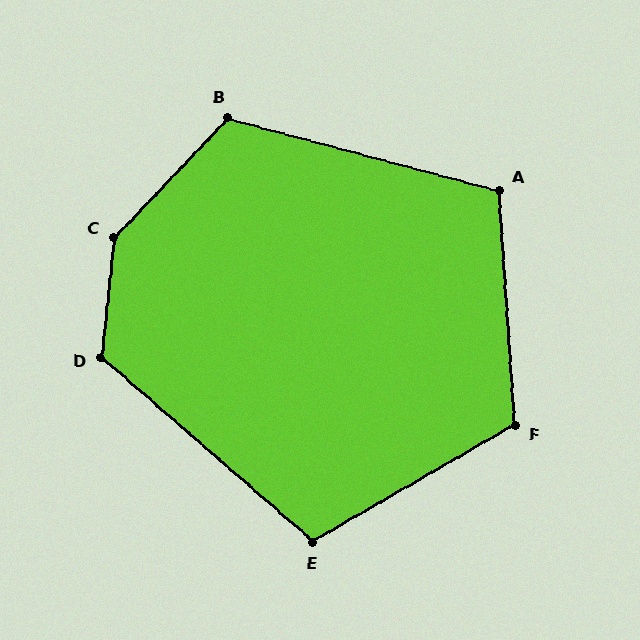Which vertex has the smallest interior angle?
A, at approximately 109 degrees.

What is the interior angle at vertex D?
Approximately 125 degrees (obtuse).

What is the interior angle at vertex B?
Approximately 119 degrees (obtuse).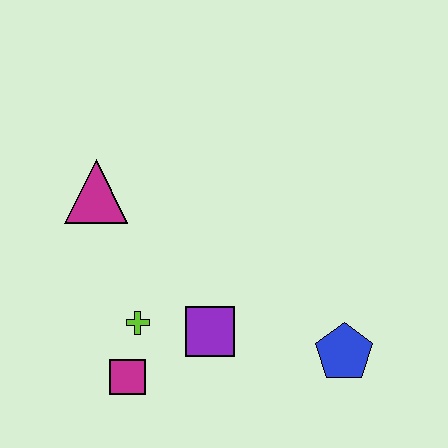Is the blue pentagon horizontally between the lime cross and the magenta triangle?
No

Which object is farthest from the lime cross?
The blue pentagon is farthest from the lime cross.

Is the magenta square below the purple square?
Yes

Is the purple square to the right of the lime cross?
Yes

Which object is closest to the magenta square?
The lime cross is closest to the magenta square.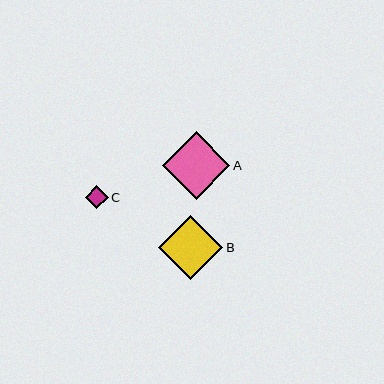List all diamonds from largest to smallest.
From largest to smallest: A, B, C.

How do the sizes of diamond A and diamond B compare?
Diamond A and diamond B are approximately the same size.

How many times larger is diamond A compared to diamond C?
Diamond A is approximately 2.9 times the size of diamond C.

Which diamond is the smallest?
Diamond C is the smallest with a size of approximately 23 pixels.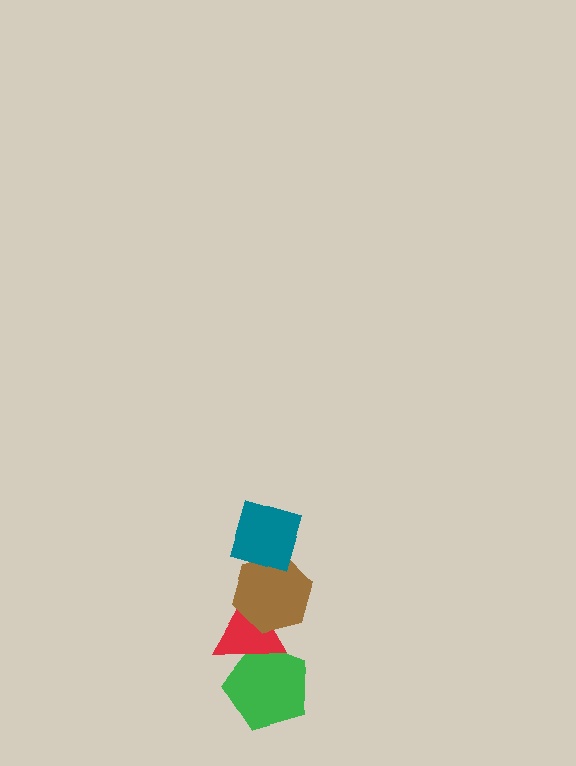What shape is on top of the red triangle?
The brown hexagon is on top of the red triangle.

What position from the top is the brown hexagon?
The brown hexagon is 2nd from the top.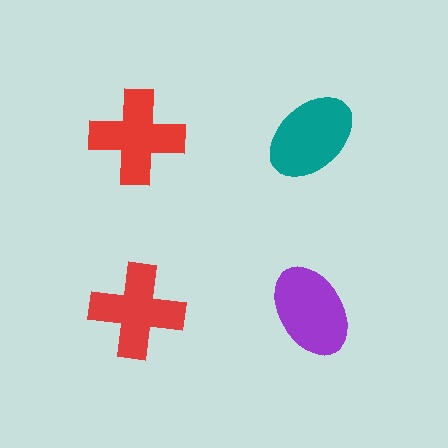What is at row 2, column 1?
A red cross.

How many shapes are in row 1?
2 shapes.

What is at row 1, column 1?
A red cross.